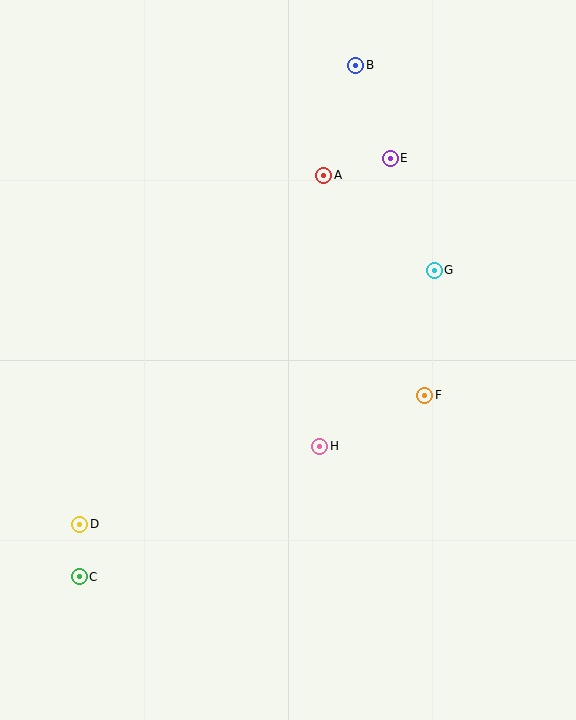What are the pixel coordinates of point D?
Point D is at (80, 524).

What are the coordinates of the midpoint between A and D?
The midpoint between A and D is at (202, 350).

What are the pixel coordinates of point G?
Point G is at (434, 270).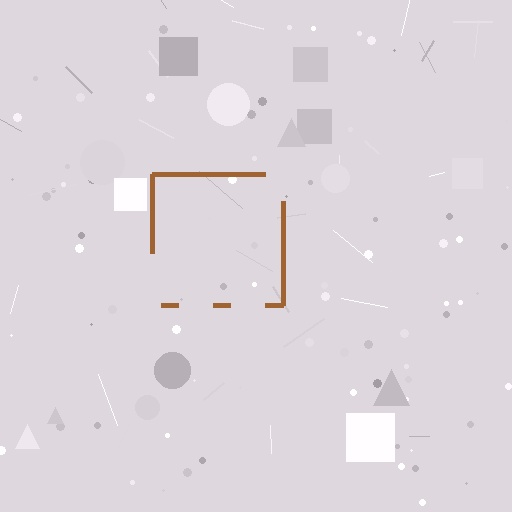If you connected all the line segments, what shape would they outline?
They would outline a square.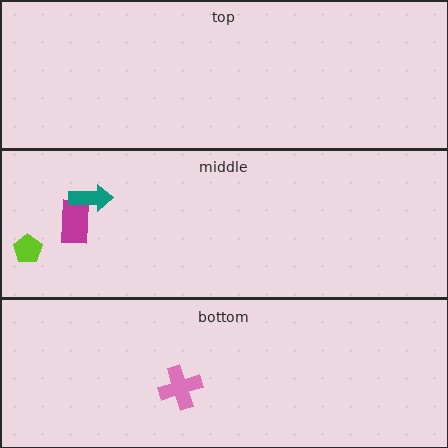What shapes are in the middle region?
The magenta rectangle, the teal arrow, the lime pentagon.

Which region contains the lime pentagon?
The middle region.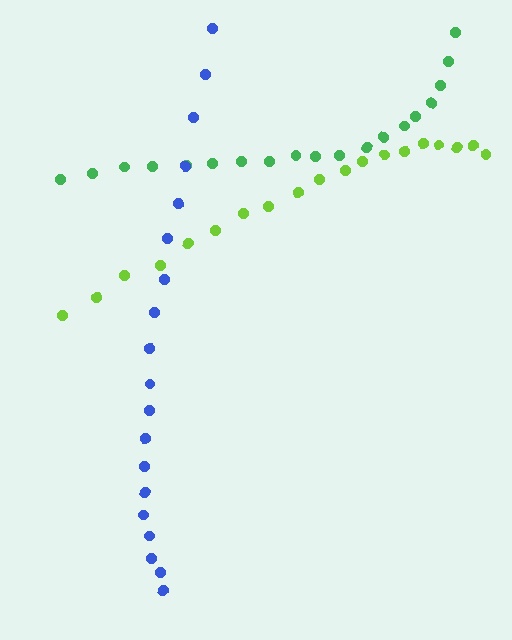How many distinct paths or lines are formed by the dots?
There are 3 distinct paths.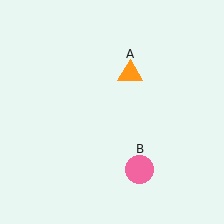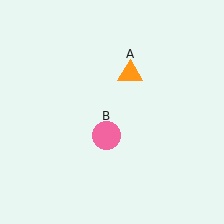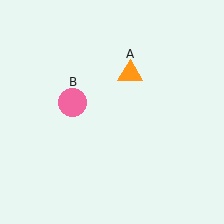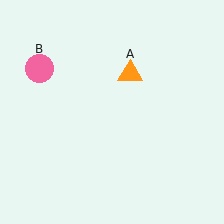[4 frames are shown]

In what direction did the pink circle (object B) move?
The pink circle (object B) moved up and to the left.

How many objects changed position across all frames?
1 object changed position: pink circle (object B).